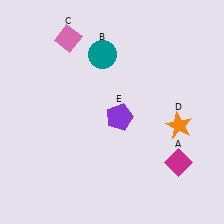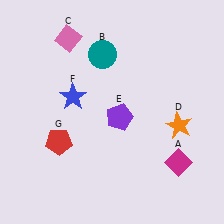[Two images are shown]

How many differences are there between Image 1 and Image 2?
There are 2 differences between the two images.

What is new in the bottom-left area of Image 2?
A red pentagon (G) was added in the bottom-left area of Image 2.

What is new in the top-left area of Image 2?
A blue star (F) was added in the top-left area of Image 2.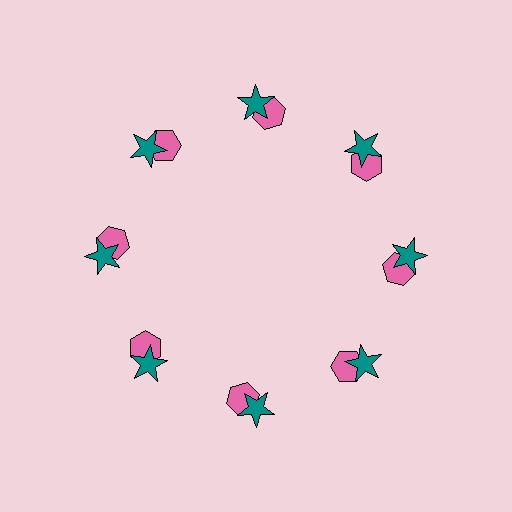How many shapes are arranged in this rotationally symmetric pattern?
There are 16 shapes, arranged in 8 groups of 2.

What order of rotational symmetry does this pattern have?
This pattern has 8-fold rotational symmetry.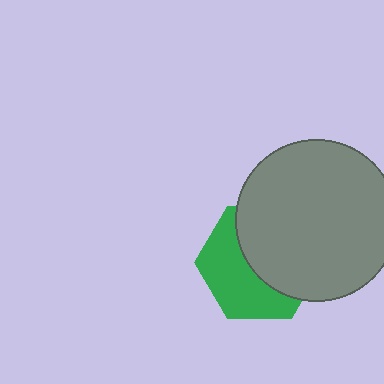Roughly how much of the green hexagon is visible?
About half of it is visible (roughly 47%).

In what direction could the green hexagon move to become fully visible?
The green hexagon could move toward the lower-left. That would shift it out from behind the gray circle entirely.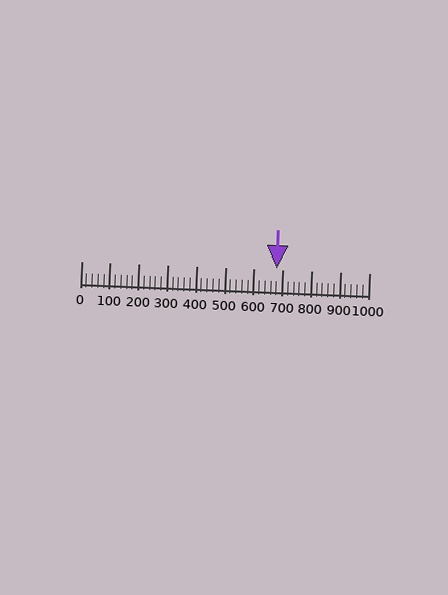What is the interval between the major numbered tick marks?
The major tick marks are spaced 100 units apart.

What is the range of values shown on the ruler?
The ruler shows values from 0 to 1000.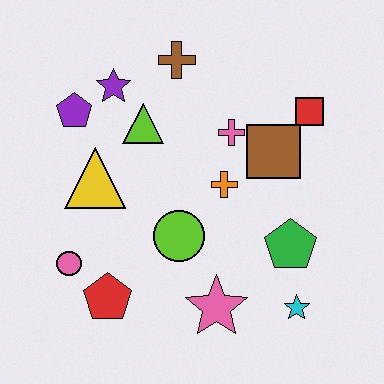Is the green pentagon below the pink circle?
No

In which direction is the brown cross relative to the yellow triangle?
The brown cross is above the yellow triangle.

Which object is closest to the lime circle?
The orange cross is closest to the lime circle.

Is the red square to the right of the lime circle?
Yes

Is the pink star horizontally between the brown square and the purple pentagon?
Yes